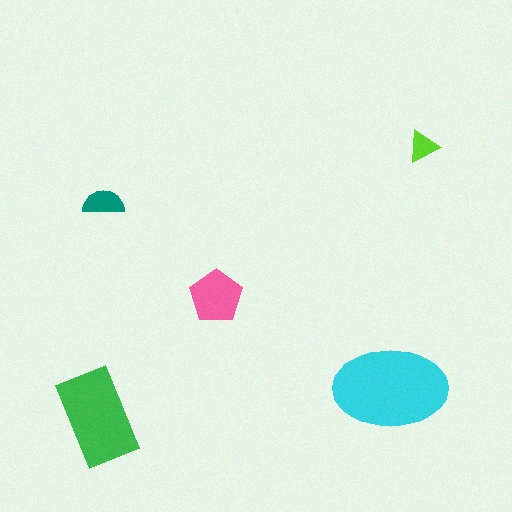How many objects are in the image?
There are 5 objects in the image.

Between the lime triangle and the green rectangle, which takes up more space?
The green rectangle.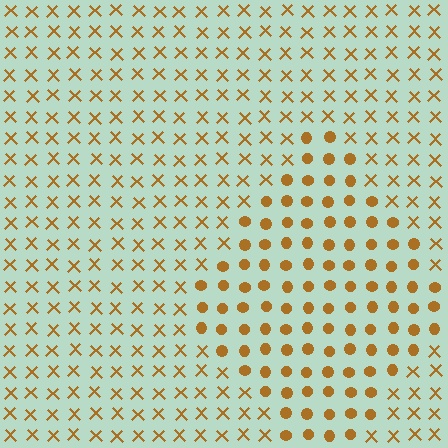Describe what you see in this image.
The image is filled with small brown elements arranged in a uniform grid. A diamond-shaped region contains circles, while the surrounding area contains X marks. The boundary is defined purely by the change in element shape.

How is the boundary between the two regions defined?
The boundary is defined by a change in element shape: circles inside vs. X marks outside. All elements share the same color and spacing.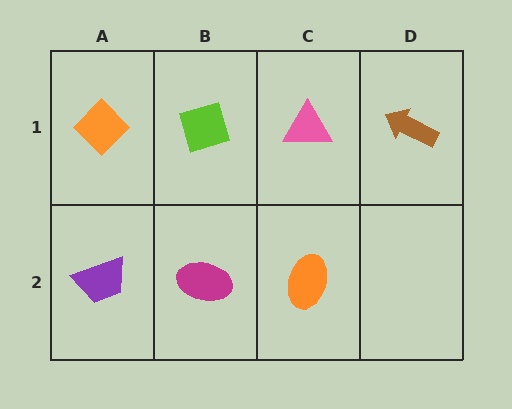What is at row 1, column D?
A brown arrow.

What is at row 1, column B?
A lime diamond.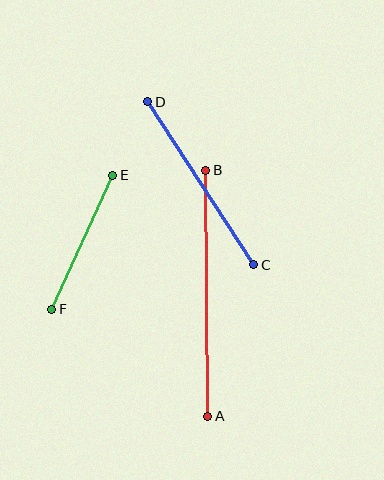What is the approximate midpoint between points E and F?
The midpoint is at approximately (82, 242) pixels.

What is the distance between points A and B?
The distance is approximately 246 pixels.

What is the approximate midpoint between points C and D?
The midpoint is at approximately (201, 183) pixels.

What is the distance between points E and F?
The distance is approximately 148 pixels.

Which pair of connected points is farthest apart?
Points A and B are farthest apart.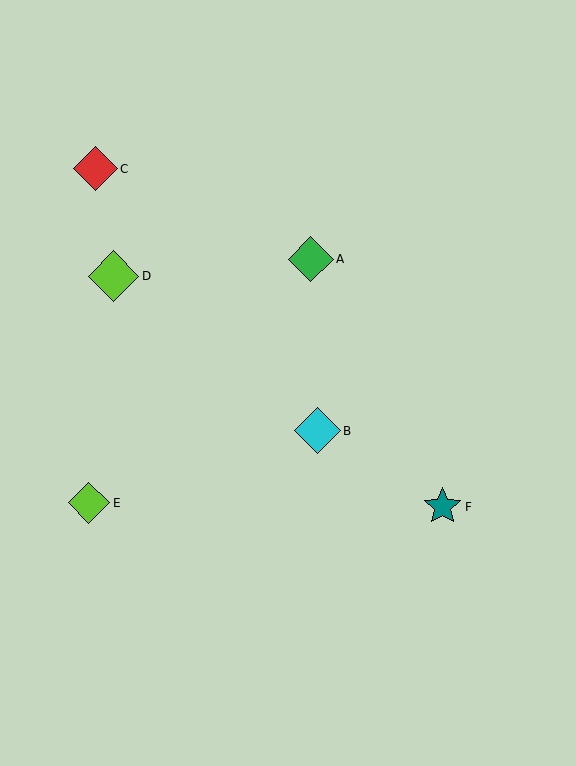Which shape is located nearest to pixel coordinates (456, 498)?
The teal star (labeled F) at (443, 507) is nearest to that location.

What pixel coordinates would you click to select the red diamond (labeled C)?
Click at (96, 169) to select the red diamond C.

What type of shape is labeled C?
Shape C is a red diamond.